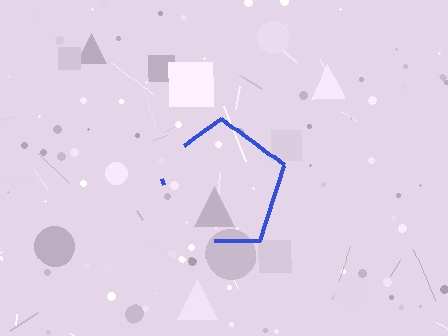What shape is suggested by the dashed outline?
The dashed outline suggests a pentagon.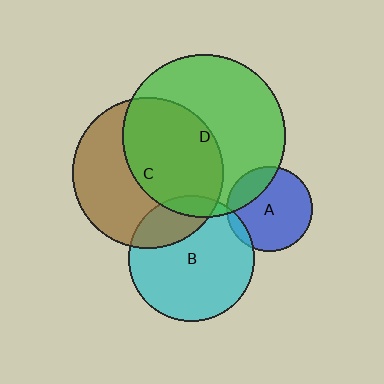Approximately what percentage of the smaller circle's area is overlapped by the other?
Approximately 20%.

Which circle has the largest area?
Circle D (green).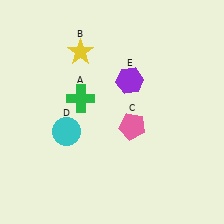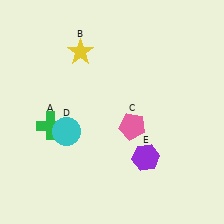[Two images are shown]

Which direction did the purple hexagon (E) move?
The purple hexagon (E) moved down.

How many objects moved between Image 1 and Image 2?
2 objects moved between the two images.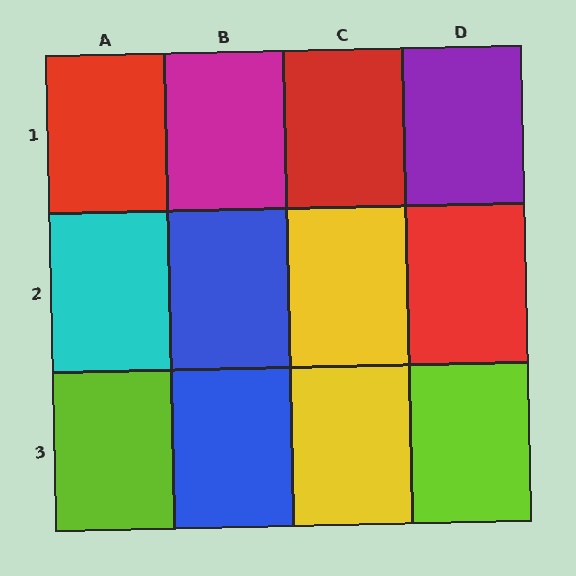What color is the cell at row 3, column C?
Yellow.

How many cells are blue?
2 cells are blue.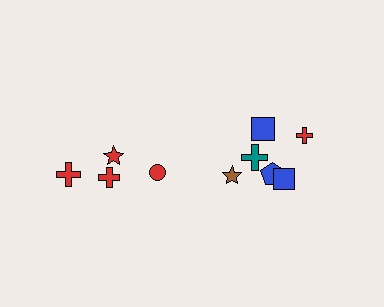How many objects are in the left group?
There are 4 objects.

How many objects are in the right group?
There are 6 objects.